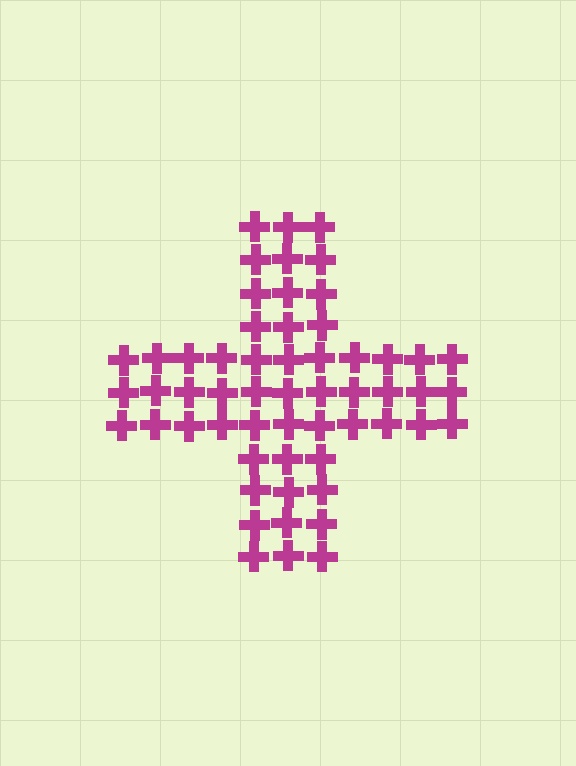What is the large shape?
The large shape is a cross.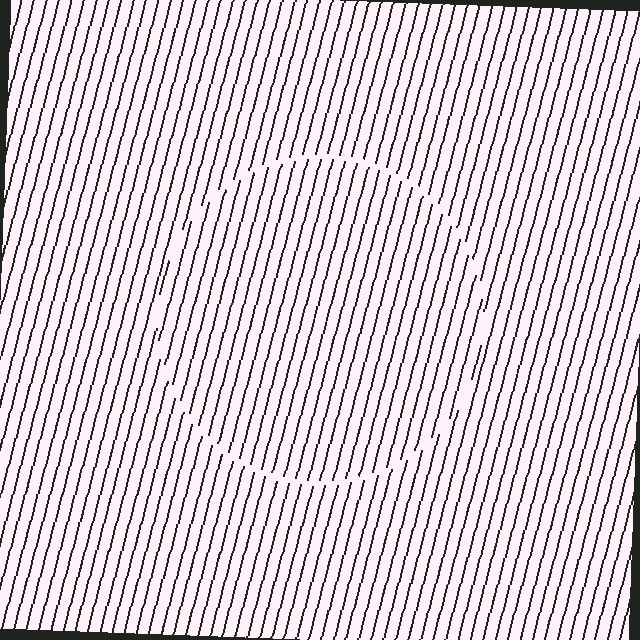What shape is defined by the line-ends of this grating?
An illusory circle. The interior of the shape contains the same grating, shifted by half a period — the contour is defined by the phase discontinuity where line-ends from the inner and outer gratings abut.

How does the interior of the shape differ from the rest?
The interior of the shape contains the same grating, shifted by half a period — the contour is defined by the phase discontinuity where line-ends from the inner and outer gratings abut.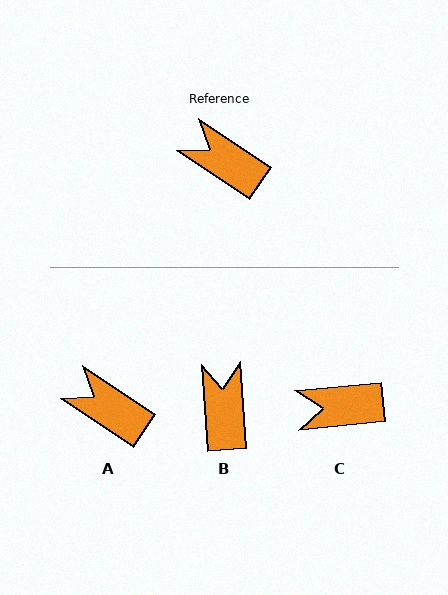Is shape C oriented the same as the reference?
No, it is off by about 39 degrees.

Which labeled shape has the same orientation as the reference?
A.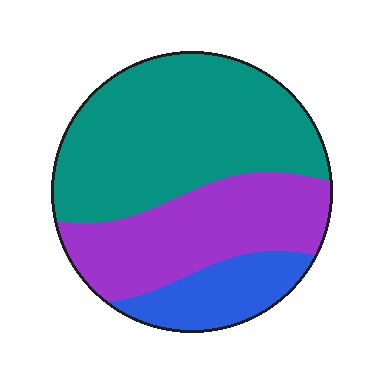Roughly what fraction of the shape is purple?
Purple covers around 35% of the shape.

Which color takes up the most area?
Teal, at roughly 50%.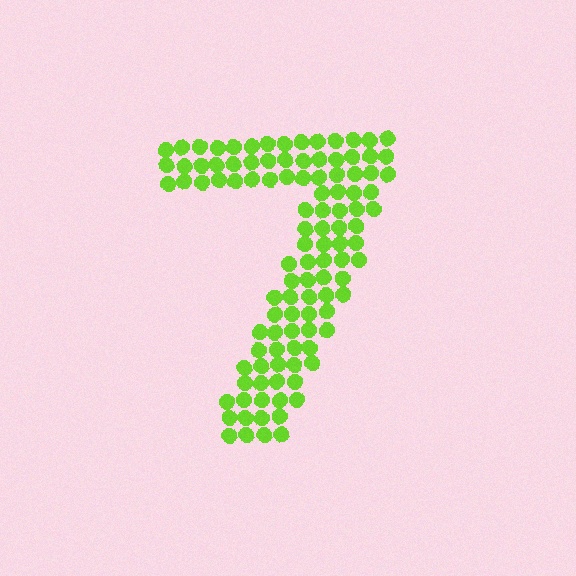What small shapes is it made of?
It is made of small circles.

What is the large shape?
The large shape is the digit 7.